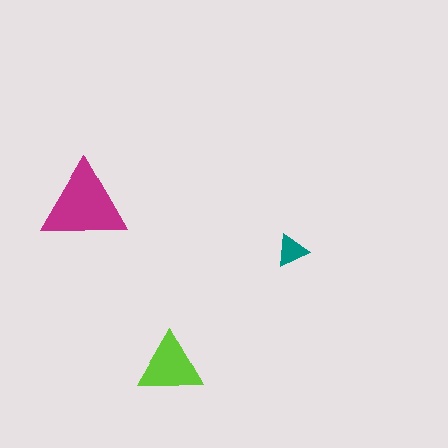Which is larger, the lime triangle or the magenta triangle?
The magenta one.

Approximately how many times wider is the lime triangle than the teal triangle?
About 2 times wider.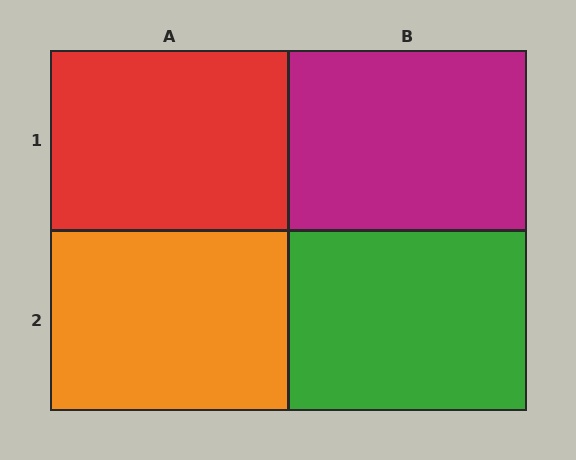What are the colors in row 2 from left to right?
Orange, green.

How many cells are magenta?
1 cell is magenta.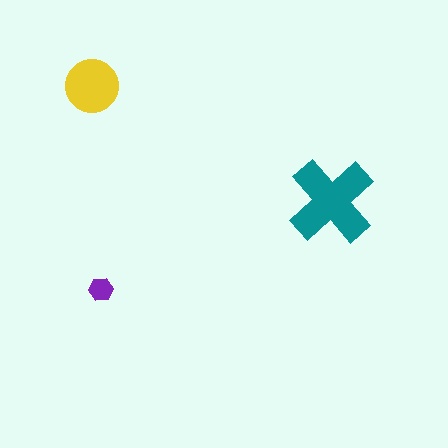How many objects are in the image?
There are 3 objects in the image.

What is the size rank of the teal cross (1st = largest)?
1st.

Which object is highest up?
The yellow circle is topmost.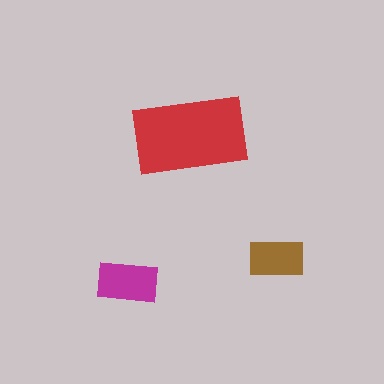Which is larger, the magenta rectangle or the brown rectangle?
The magenta one.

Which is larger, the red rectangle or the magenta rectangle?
The red one.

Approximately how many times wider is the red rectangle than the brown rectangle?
About 2 times wider.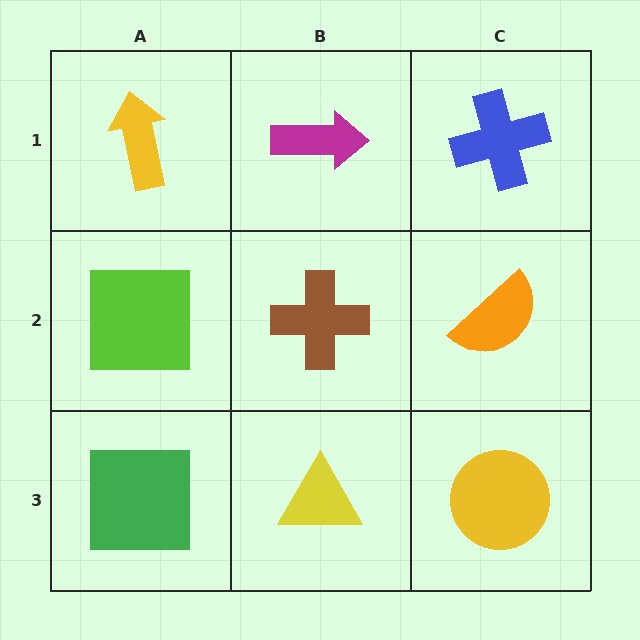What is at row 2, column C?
An orange semicircle.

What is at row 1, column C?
A blue cross.